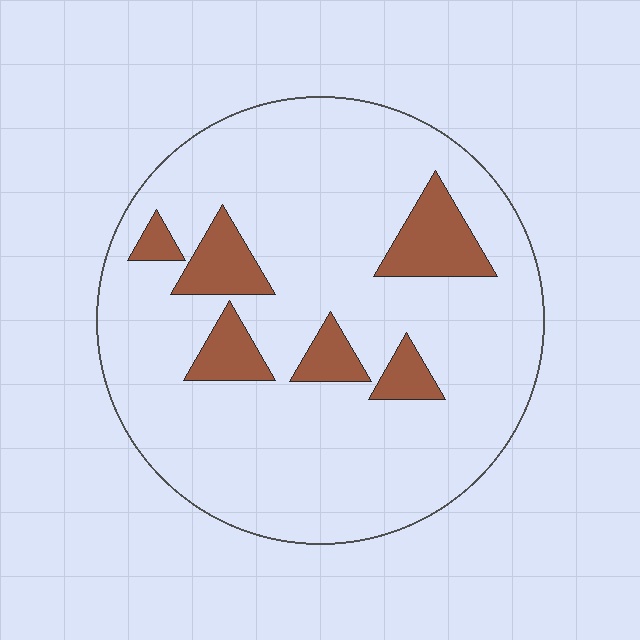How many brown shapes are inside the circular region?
6.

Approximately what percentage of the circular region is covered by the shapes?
Approximately 15%.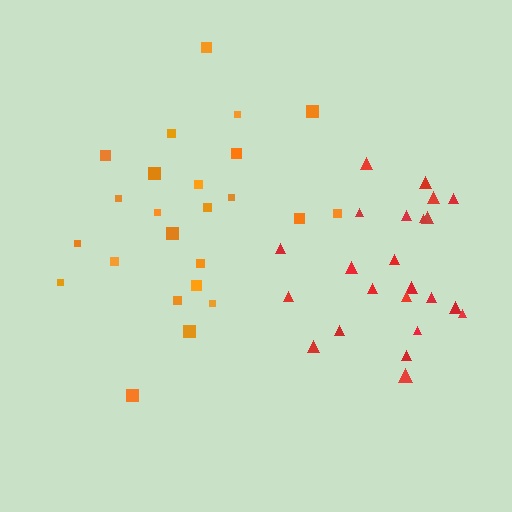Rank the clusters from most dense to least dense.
red, orange.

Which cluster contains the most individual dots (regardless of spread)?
Orange (24).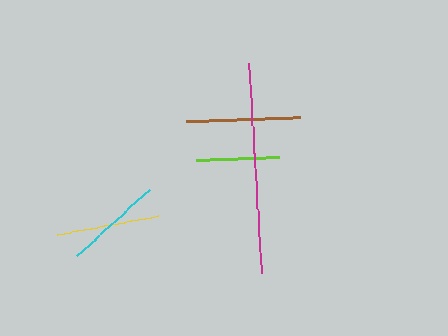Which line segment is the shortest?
The lime line is the shortest at approximately 82 pixels.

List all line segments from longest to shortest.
From longest to shortest: magenta, brown, yellow, cyan, lime.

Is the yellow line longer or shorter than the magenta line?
The magenta line is longer than the yellow line.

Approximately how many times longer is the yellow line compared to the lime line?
The yellow line is approximately 1.2 times the length of the lime line.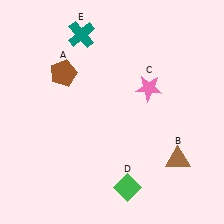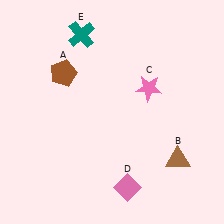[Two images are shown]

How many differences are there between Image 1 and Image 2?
There is 1 difference between the two images.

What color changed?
The diamond (D) changed from green in Image 1 to pink in Image 2.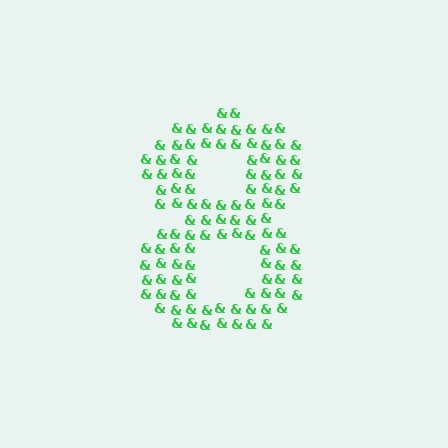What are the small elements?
The small elements are ampersands.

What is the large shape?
The large shape is the digit 8.